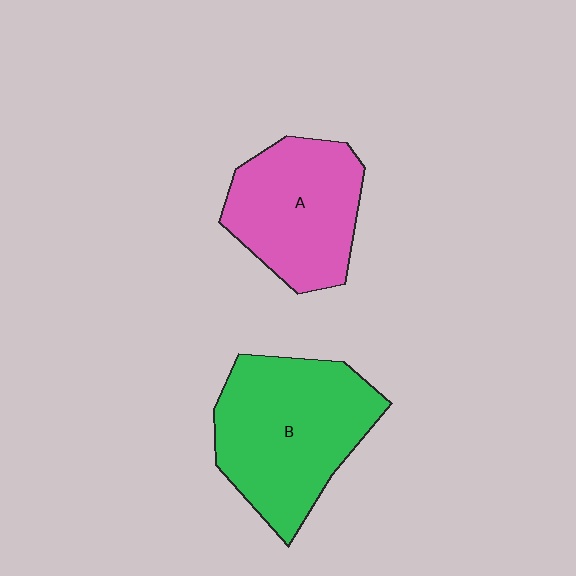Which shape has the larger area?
Shape B (green).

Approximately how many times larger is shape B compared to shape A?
Approximately 1.3 times.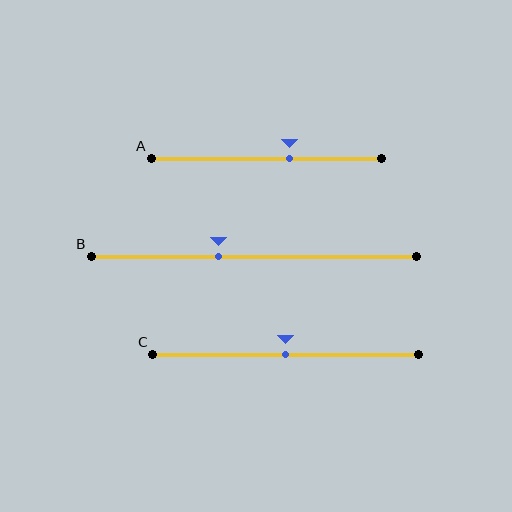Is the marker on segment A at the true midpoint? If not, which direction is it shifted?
No, the marker on segment A is shifted to the right by about 10% of the segment length.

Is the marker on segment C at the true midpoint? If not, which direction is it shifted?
Yes, the marker on segment C is at the true midpoint.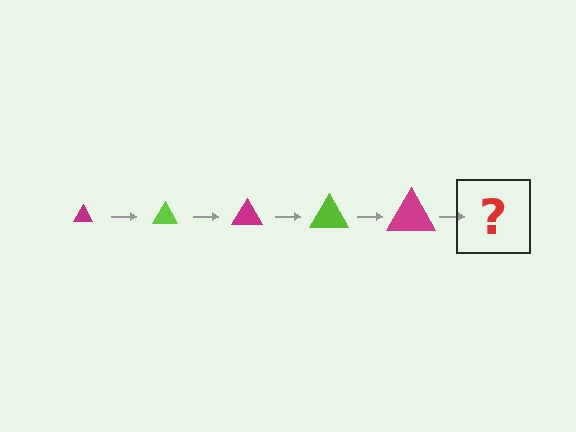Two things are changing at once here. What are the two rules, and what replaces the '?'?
The two rules are that the triangle grows larger each step and the color cycles through magenta and lime. The '?' should be a lime triangle, larger than the previous one.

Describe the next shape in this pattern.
It should be a lime triangle, larger than the previous one.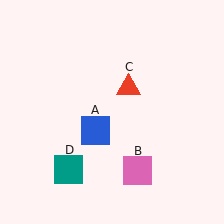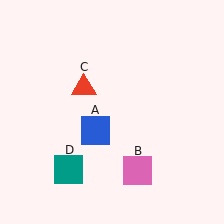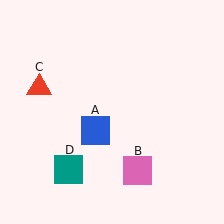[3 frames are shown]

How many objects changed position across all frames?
1 object changed position: red triangle (object C).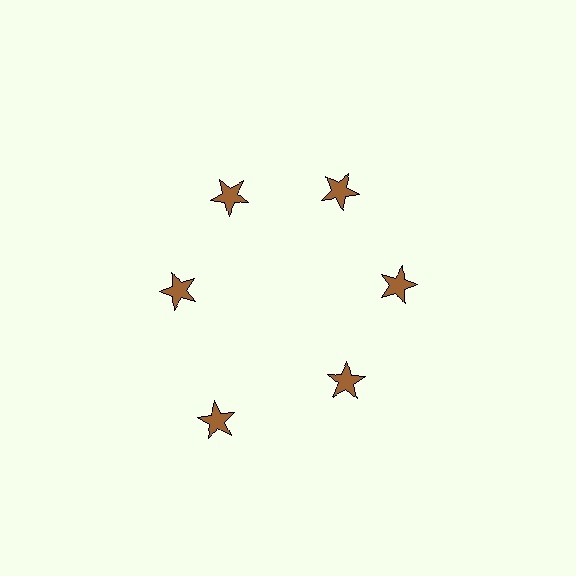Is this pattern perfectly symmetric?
No. The 6 brown stars are arranged in a ring, but one element near the 7 o'clock position is pushed outward from the center, breaking the 6-fold rotational symmetry.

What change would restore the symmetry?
The symmetry would be restored by moving it inward, back onto the ring so that all 6 stars sit at equal angles and equal distance from the center.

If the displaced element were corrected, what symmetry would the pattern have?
It would have 6-fold rotational symmetry — the pattern would map onto itself every 60 degrees.